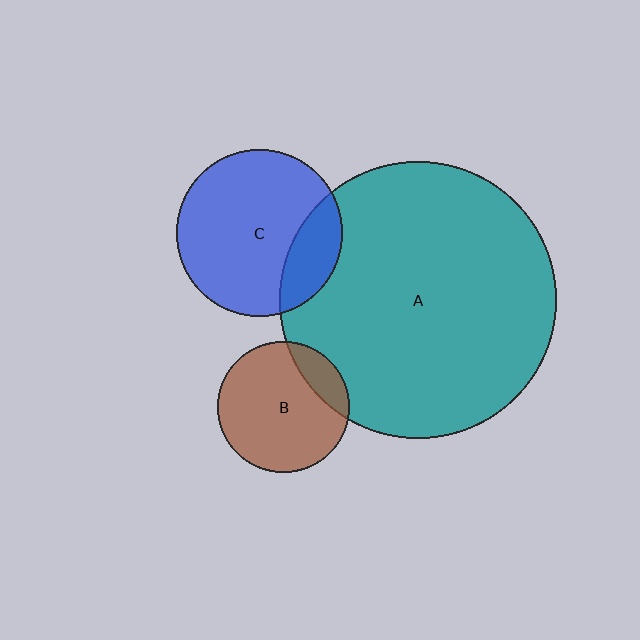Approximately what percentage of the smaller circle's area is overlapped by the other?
Approximately 20%.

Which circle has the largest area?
Circle A (teal).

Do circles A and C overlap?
Yes.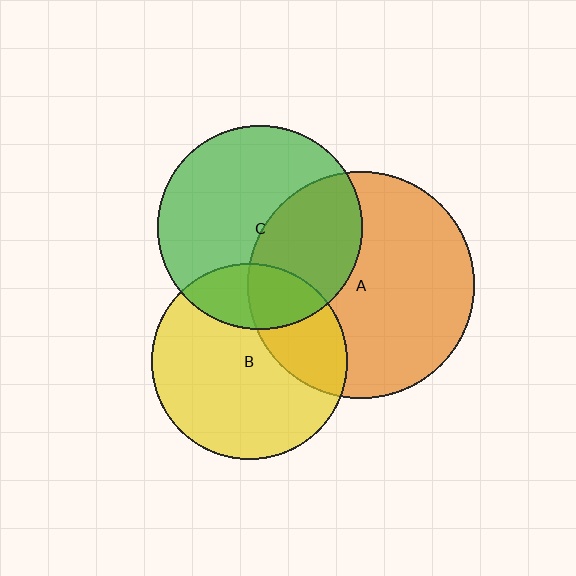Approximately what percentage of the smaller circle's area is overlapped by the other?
Approximately 40%.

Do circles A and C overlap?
Yes.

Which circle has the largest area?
Circle A (orange).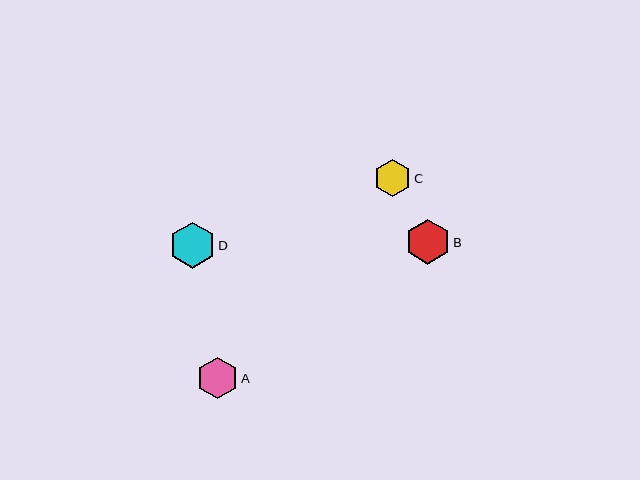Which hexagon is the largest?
Hexagon D is the largest with a size of approximately 46 pixels.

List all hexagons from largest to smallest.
From largest to smallest: D, B, A, C.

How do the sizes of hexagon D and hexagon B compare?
Hexagon D and hexagon B are approximately the same size.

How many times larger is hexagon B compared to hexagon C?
Hexagon B is approximately 1.2 times the size of hexagon C.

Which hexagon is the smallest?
Hexagon C is the smallest with a size of approximately 37 pixels.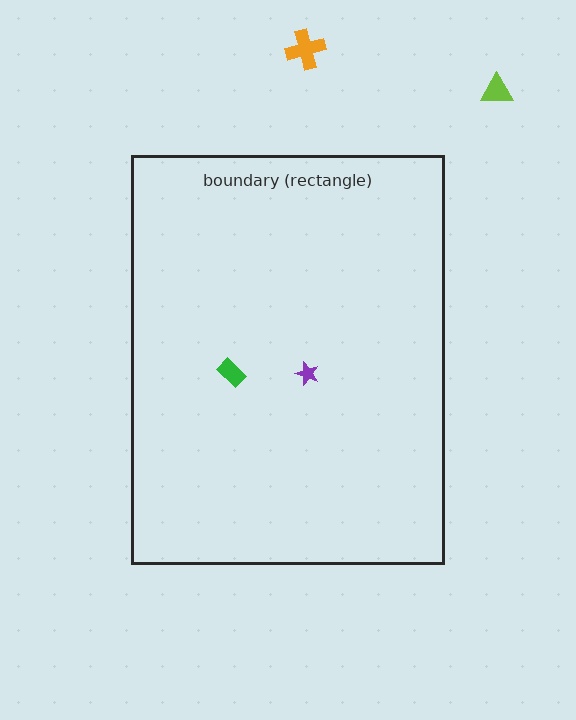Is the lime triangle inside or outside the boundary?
Outside.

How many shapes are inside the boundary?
2 inside, 2 outside.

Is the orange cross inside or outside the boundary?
Outside.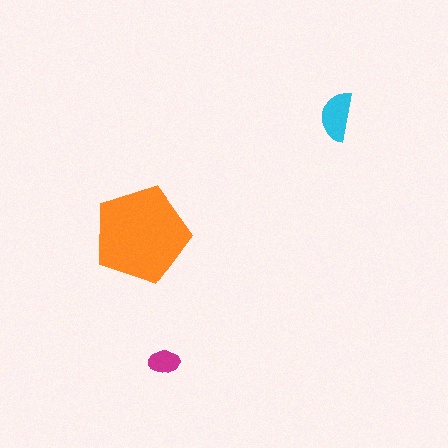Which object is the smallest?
The magenta ellipse.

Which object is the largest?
The orange pentagon.